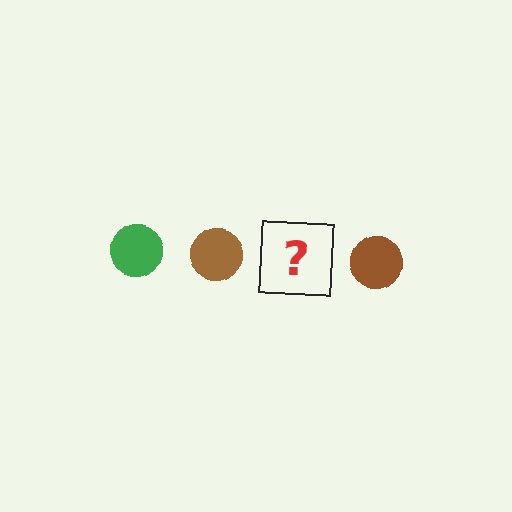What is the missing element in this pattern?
The missing element is a green circle.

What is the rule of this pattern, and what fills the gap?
The rule is that the pattern cycles through green, brown circles. The gap should be filled with a green circle.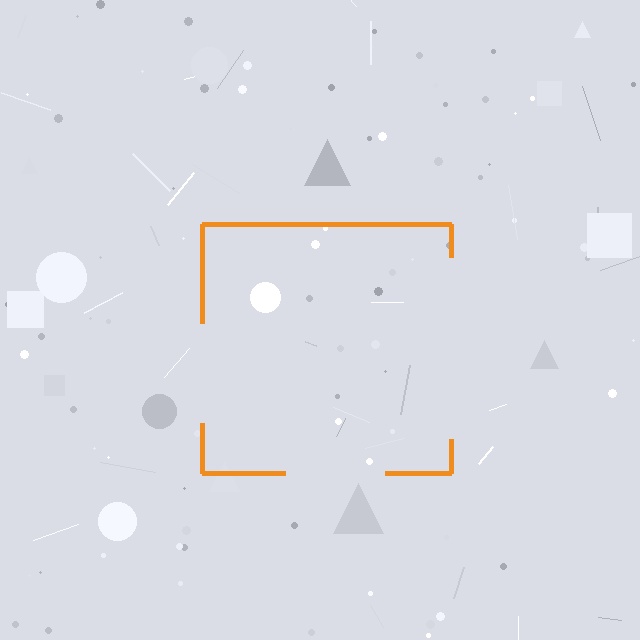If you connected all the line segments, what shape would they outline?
They would outline a square.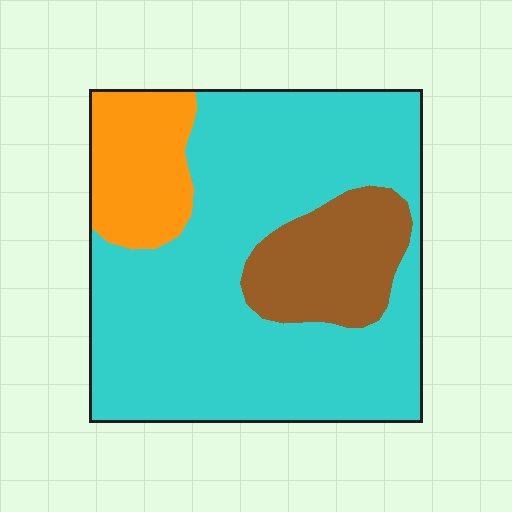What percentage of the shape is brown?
Brown takes up less than a sixth of the shape.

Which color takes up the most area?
Cyan, at roughly 70%.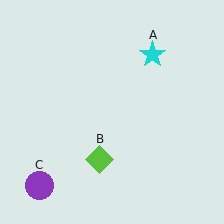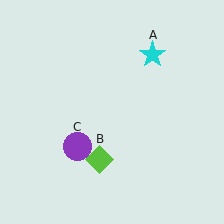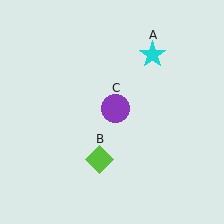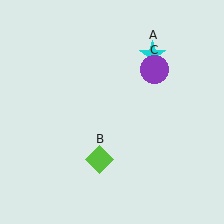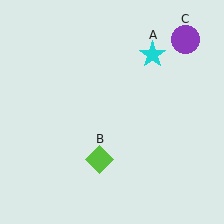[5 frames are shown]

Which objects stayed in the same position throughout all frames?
Cyan star (object A) and lime diamond (object B) remained stationary.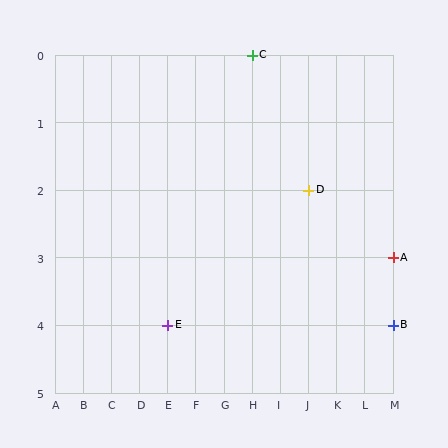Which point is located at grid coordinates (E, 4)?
Point E is at (E, 4).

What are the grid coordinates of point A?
Point A is at grid coordinates (M, 3).